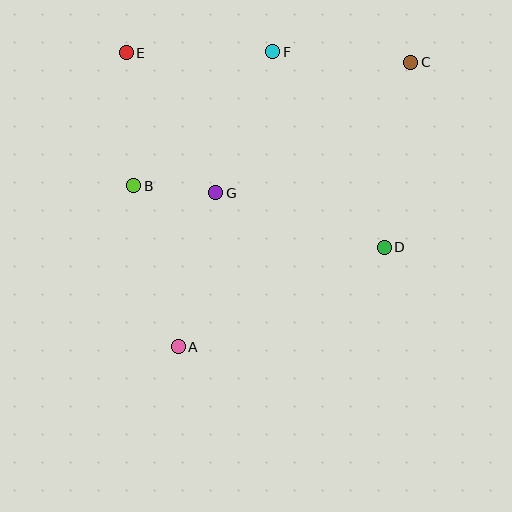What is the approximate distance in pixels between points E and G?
The distance between E and G is approximately 166 pixels.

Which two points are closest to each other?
Points B and G are closest to each other.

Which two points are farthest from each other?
Points A and C are farthest from each other.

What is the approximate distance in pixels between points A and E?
The distance between A and E is approximately 299 pixels.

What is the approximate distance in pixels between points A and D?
The distance between A and D is approximately 229 pixels.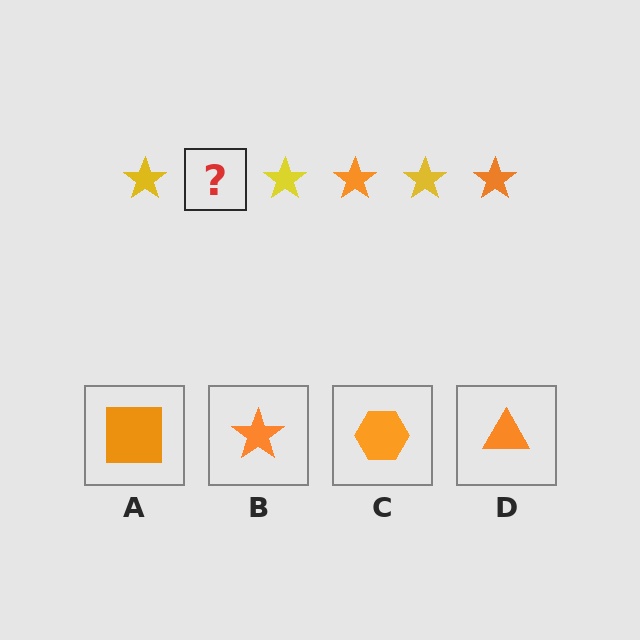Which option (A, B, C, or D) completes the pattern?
B.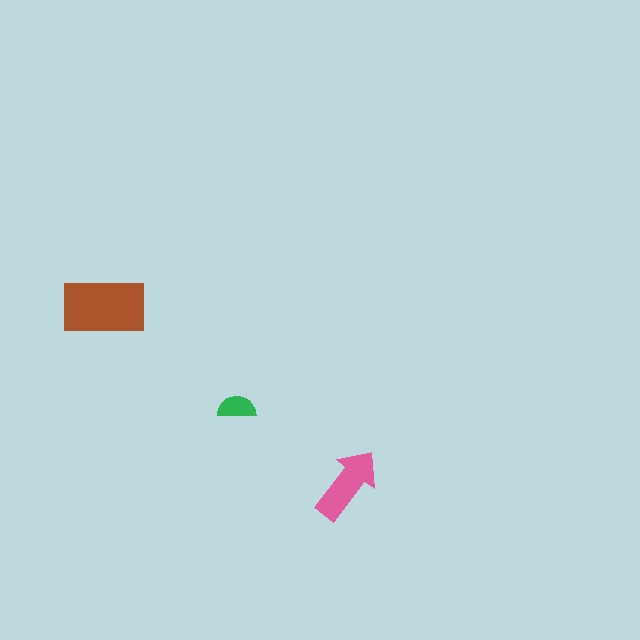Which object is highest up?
The brown rectangle is topmost.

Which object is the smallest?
The green semicircle.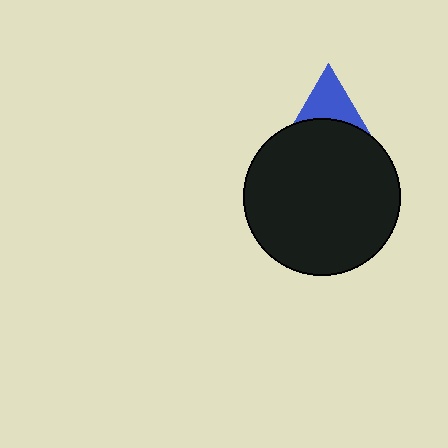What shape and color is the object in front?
The object in front is a black circle.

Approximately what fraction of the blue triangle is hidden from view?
Roughly 63% of the blue triangle is hidden behind the black circle.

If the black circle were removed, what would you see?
You would see the complete blue triangle.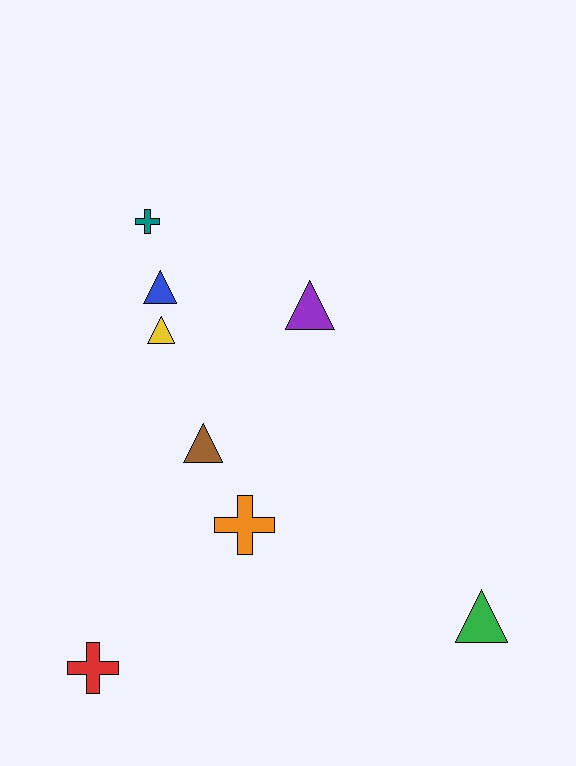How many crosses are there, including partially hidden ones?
There are 3 crosses.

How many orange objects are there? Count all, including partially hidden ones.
There is 1 orange object.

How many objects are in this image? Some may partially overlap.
There are 8 objects.